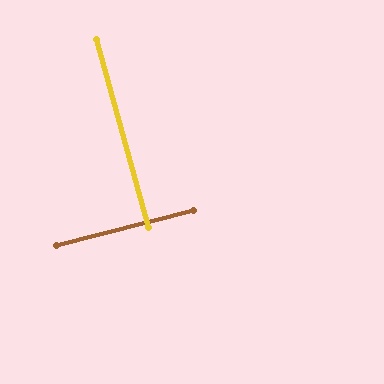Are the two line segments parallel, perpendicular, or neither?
Perpendicular — they meet at approximately 89°.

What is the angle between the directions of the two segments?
Approximately 89 degrees.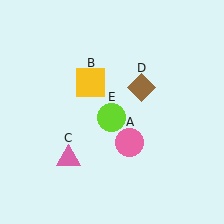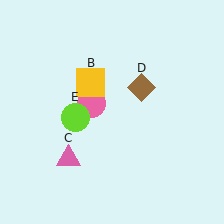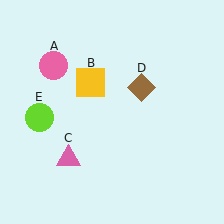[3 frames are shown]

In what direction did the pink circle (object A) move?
The pink circle (object A) moved up and to the left.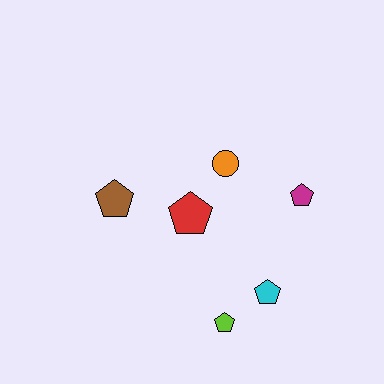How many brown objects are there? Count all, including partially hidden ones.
There is 1 brown object.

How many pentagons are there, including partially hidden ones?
There are 5 pentagons.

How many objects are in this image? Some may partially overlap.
There are 6 objects.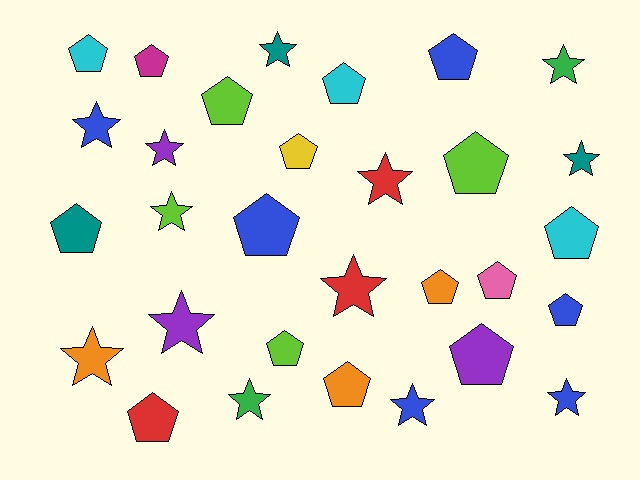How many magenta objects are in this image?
There is 1 magenta object.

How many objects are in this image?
There are 30 objects.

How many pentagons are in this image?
There are 17 pentagons.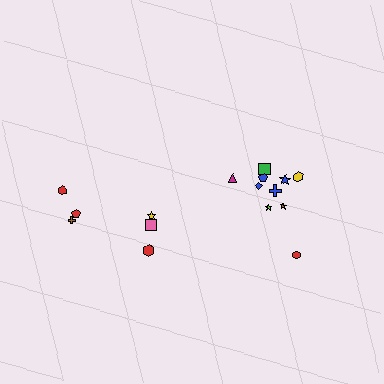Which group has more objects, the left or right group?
The right group.